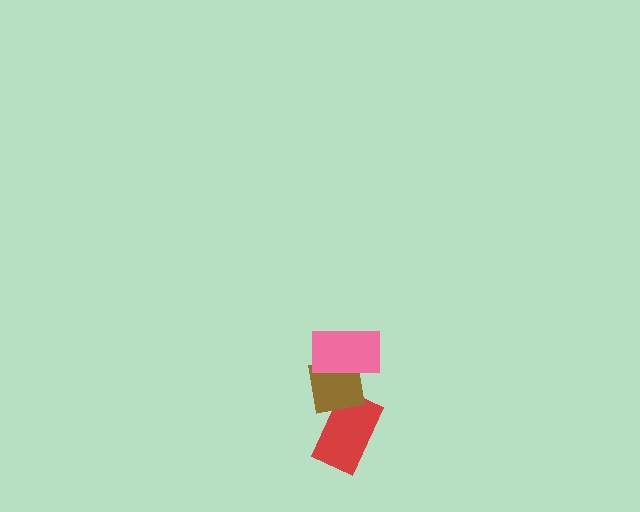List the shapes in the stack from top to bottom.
From top to bottom: the pink rectangle, the brown square, the red rectangle.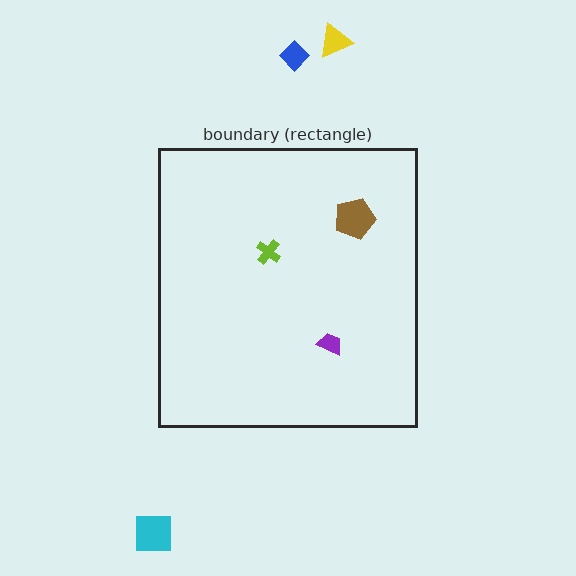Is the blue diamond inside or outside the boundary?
Outside.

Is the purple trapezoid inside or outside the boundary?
Inside.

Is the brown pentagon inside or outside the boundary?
Inside.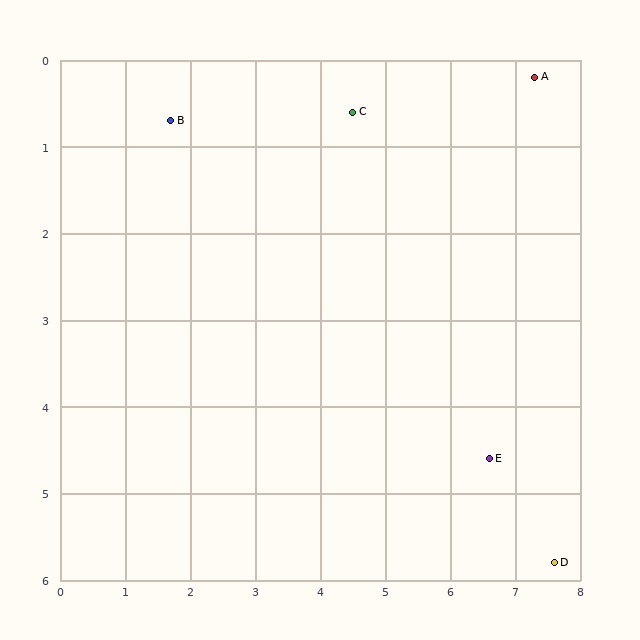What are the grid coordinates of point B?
Point B is at approximately (1.7, 0.7).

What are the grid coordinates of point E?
Point E is at approximately (6.6, 4.6).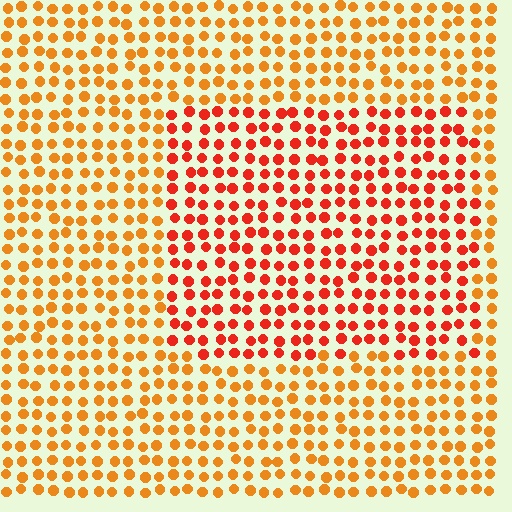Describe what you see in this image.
The image is filled with small orange elements in a uniform arrangement. A rectangle-shaped region is visible where the elements are tinted to a slightly different hue, forming a subtle color boundary.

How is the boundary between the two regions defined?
The boundary is defined purely by a slight shift in hue (about 29 degrees). Spacing, size, and orientation are identical on both sides.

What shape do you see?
I see a rectangle.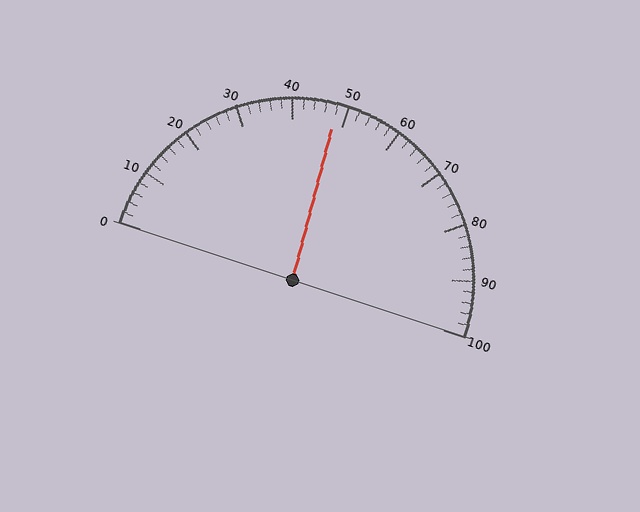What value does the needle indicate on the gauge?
The needle indicates approximately 48.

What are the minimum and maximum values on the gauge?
The gauge ranges from 0 to 100.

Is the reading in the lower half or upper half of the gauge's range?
The reading is in the lower half of the range (0 to 100).